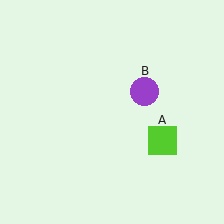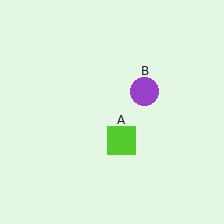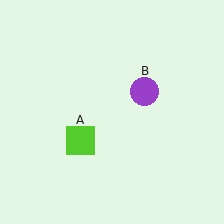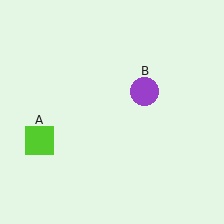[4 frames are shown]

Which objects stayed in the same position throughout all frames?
Purple circle (object B) remained stationary.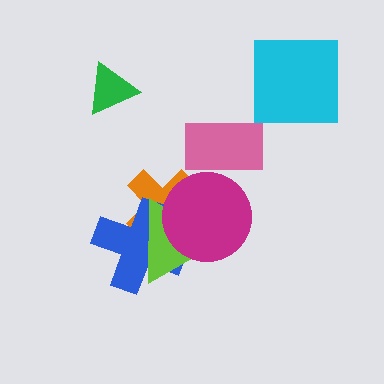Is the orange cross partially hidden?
Yes, it is partially covered by another shape.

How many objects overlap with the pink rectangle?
1 object overlaps with the pink rectangle.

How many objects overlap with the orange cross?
3 objects overlap with the orange cross.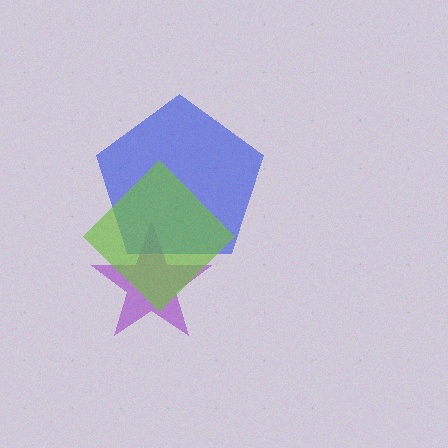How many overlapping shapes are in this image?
There are 3 overlapping shapes in the image.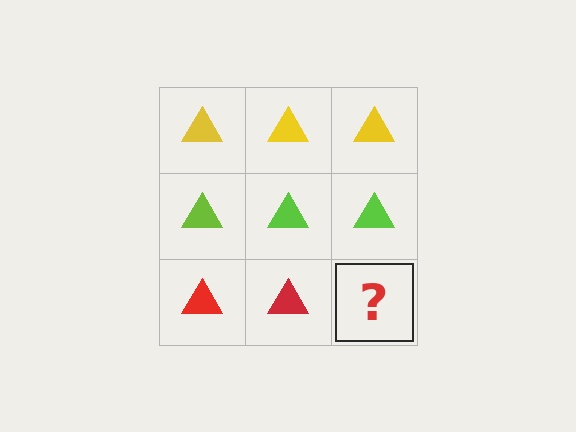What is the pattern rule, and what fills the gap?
The rule is that each row has a consistent color. The gap should be filled with a red triangle.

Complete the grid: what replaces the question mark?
The question mark should be replaced with a red triangle.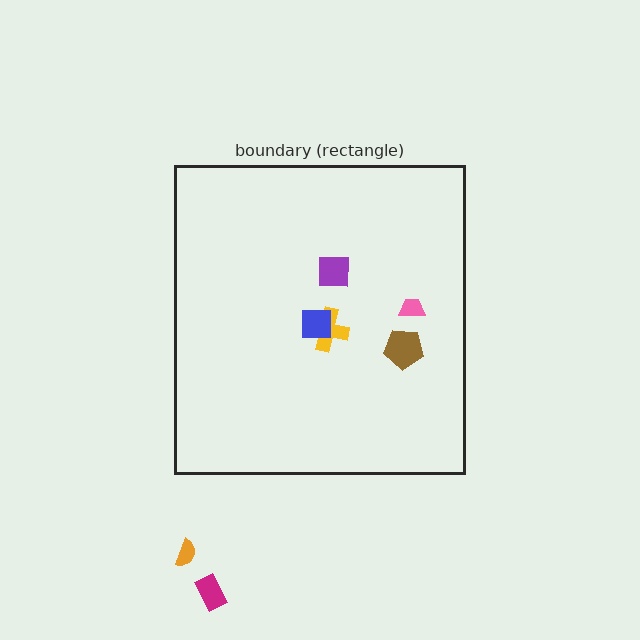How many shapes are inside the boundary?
5 inside, 2 outside.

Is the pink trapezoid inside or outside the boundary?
Inside.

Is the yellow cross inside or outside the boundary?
Inside.